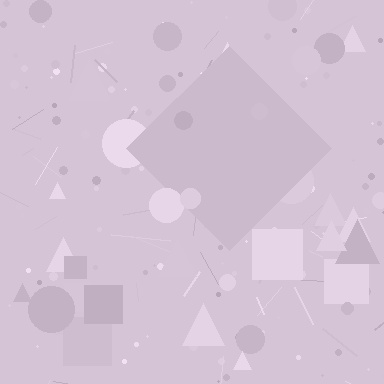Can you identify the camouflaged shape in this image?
The camouflaged shape is a diamond.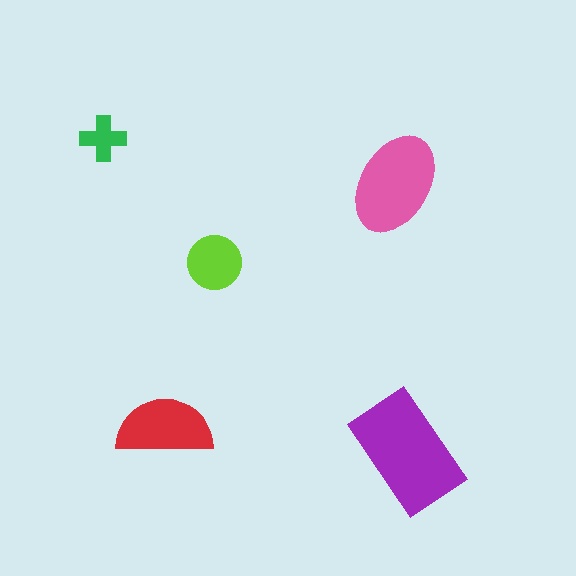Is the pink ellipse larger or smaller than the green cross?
Larger.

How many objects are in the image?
There are 5 objects in the image.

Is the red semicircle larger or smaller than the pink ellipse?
Smaller.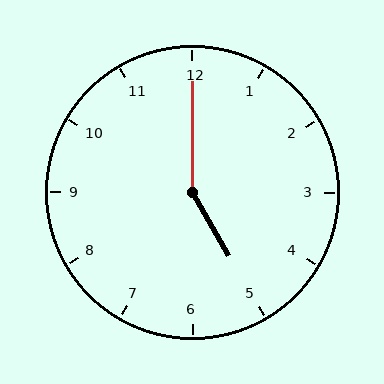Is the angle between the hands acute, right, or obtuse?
It is obtuse.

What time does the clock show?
5:00.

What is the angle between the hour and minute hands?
Approximately 150 degrees.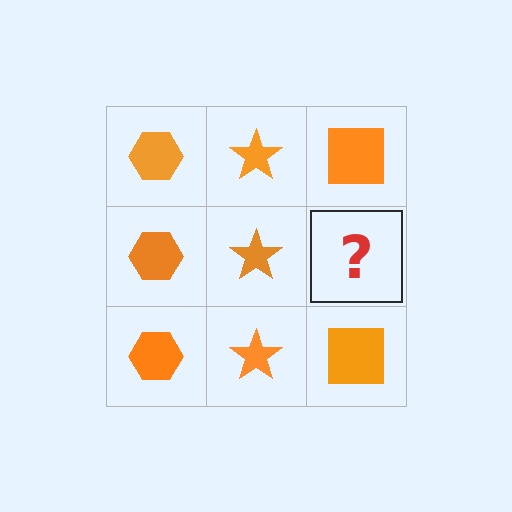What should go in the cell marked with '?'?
The missing cell should contain an orange square.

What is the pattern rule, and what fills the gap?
The rule is that each column has a consistent shape. The gap should be filled with an orange square.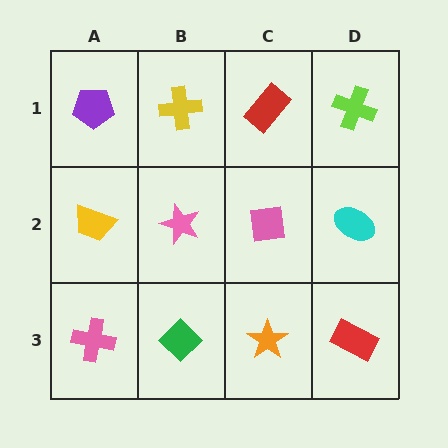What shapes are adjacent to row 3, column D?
A cyan ellipse (row 2, column D), an orange star (row 3, column C).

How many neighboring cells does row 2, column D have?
3.